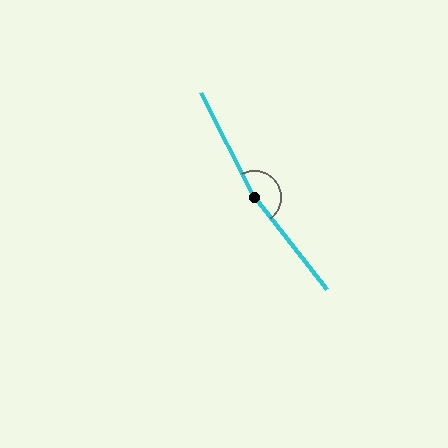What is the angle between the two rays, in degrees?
Approximately 170 degrees.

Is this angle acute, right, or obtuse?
It is obtuse.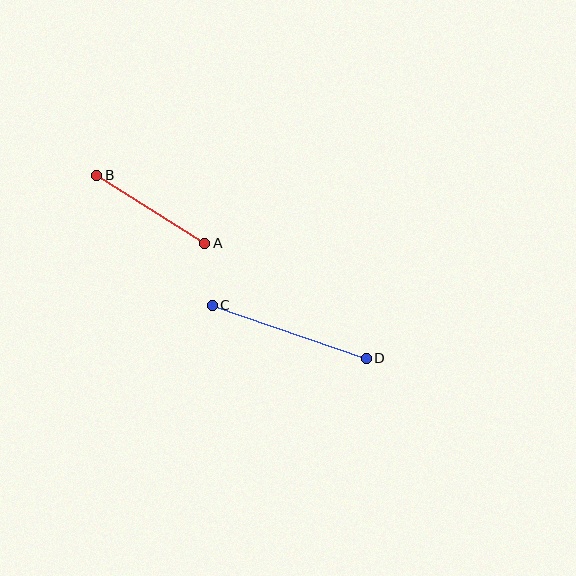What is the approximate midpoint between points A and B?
The midpoint is at approximately (151, 209) pixels.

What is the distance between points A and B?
The distance is approximately 128 pixels.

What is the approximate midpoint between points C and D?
The midpoint is at approximately (289, 332) pixels.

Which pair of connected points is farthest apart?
Points C and D are farthest apart.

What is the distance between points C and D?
The distance is approximately 163 pixels.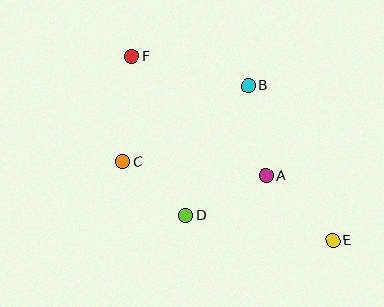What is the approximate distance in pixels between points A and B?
The distance between A and B is approximately 92 pixels.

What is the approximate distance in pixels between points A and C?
The distance between A and C is approximately 144 pixels.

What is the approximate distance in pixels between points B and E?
The distance between B and E is approximately 176 pixels.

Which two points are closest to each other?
Points C and D are closest to each other.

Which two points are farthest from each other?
Points E and F are farthest from each other.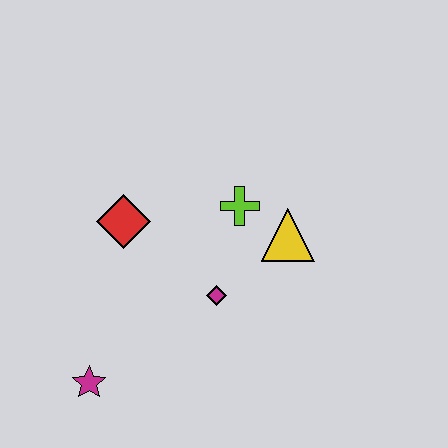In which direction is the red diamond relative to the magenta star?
The red diamond is above the magenta star.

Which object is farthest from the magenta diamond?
The magenta star is farthest from the magenta diamond.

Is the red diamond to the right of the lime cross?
No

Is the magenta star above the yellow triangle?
No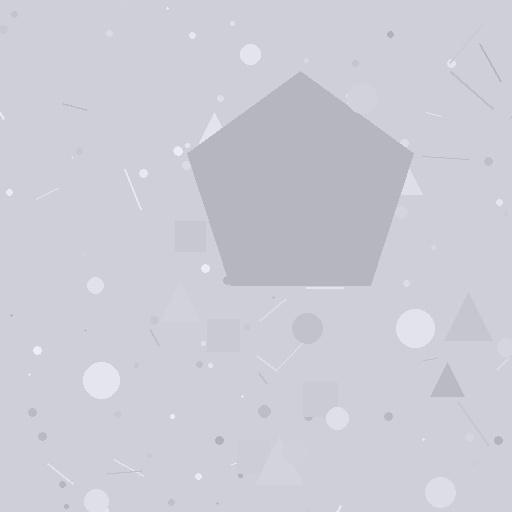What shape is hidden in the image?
A pentagon is hidden in the image.